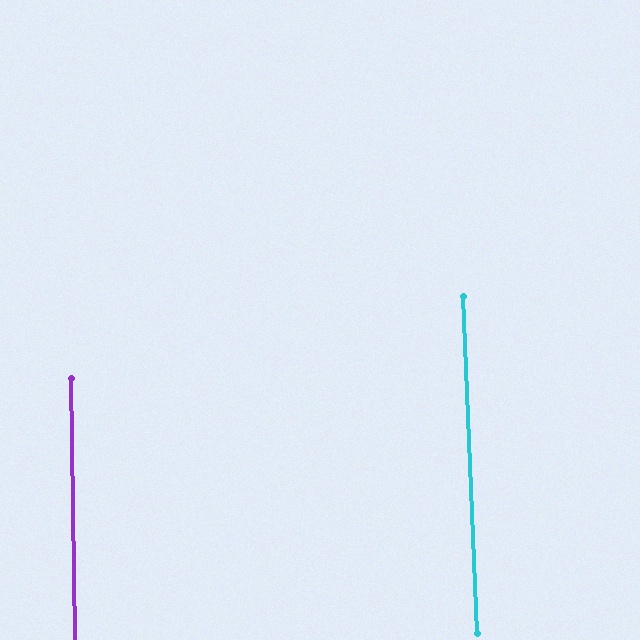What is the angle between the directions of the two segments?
Approximately 1 degree.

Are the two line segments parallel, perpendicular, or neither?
Parallel — their directions differ by only 1.5°.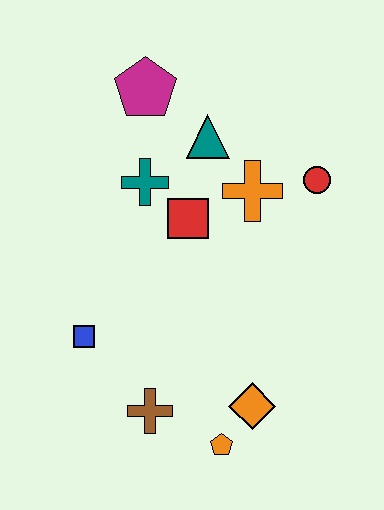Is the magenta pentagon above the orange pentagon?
Yes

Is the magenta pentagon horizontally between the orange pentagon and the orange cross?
No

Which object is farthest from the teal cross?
The orange pentagon is farthest from the teal cross.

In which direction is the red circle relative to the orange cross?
The red circle is to the right of the orange cross.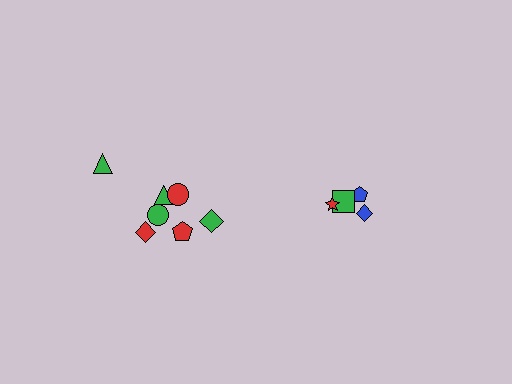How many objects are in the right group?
There are 4 objects.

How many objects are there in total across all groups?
There are 11 objects.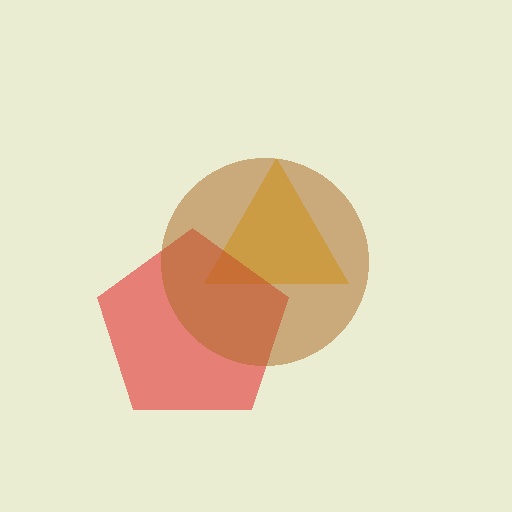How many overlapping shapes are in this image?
There are 3 overlapping shapes in the image.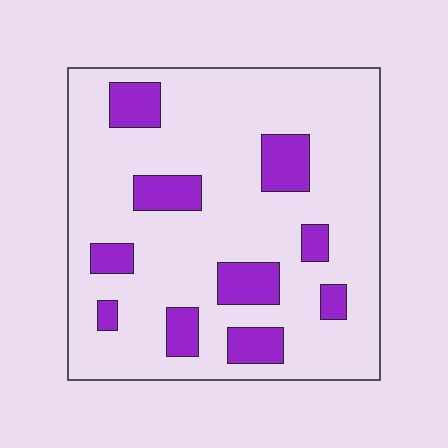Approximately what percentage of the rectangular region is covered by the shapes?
Approximately 20%.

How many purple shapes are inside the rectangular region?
10.